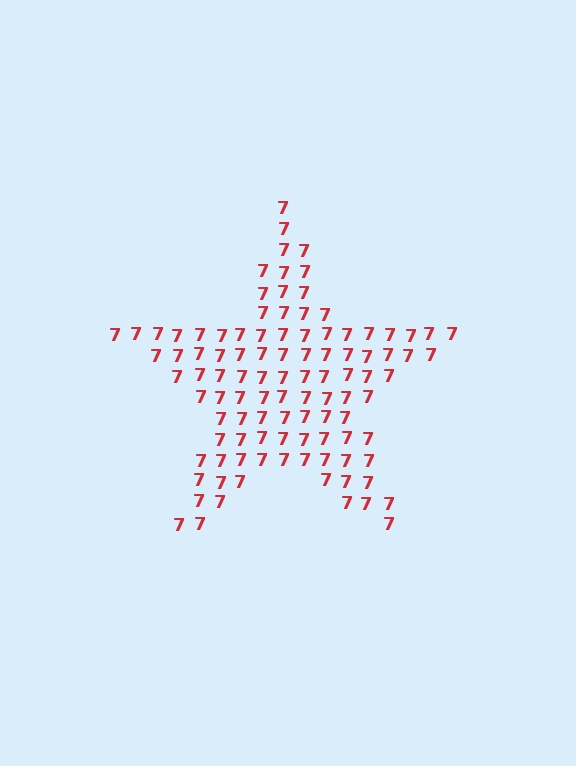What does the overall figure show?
The overall figure shows a star.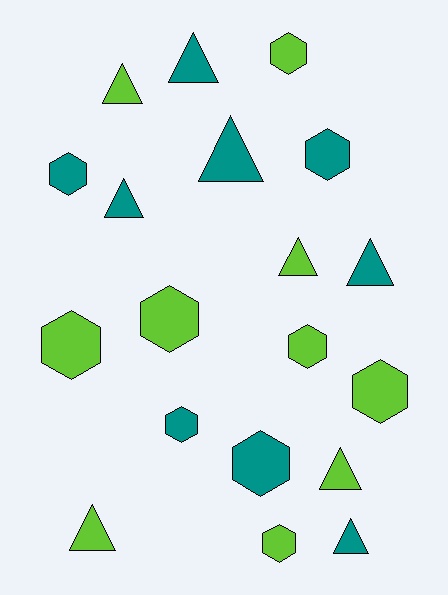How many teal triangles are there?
There are 5 teal triangles.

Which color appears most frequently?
Lime, with 10 objects.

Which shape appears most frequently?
Hexagon, with 10 objects.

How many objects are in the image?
There are 19 objects.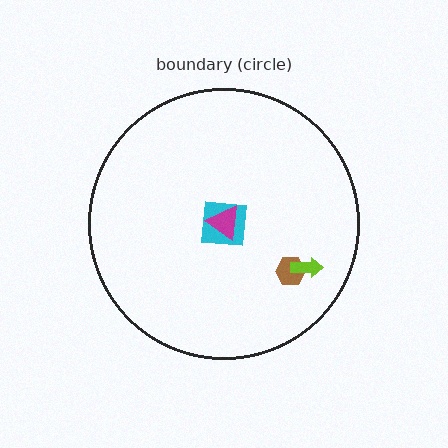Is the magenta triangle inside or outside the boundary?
Inside.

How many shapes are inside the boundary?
4 inside, 0 outside.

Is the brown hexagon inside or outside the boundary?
Inside.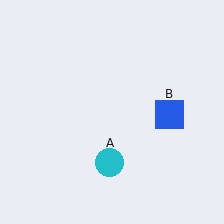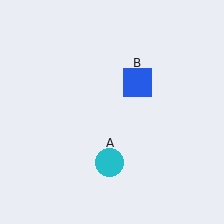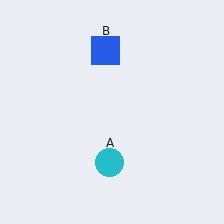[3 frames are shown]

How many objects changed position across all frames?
1 object changed position: blue square (object B).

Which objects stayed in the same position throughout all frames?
Cyan circle (object A) remained stationary.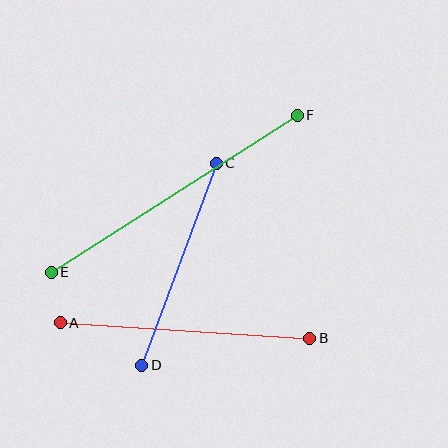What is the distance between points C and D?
The distance is approximately 215 pixels.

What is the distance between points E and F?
The distance is approximately 292 pixels.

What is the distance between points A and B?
The distance is approximately 250 pixels.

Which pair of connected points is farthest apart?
Points E and F are farthest apart.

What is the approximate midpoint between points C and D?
The midpoint is at approximately (179, 264) pixels.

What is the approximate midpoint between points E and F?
The midpoint is at approximately (174, 194) pixels.